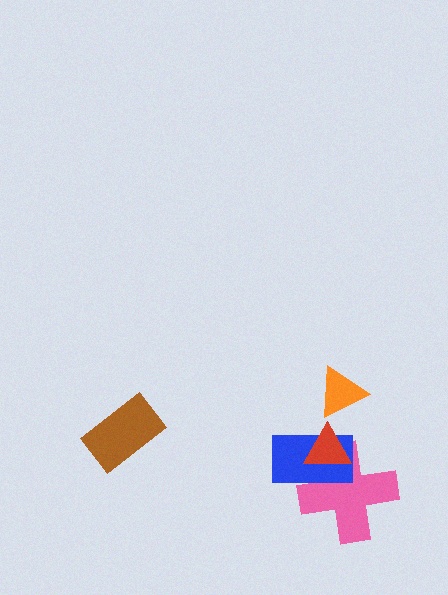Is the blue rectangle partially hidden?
Yes, it is partially covered by another shape.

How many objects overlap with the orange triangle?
0 objects overlap with the orange triangle.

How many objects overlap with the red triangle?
2 objects overlap with the red triangle.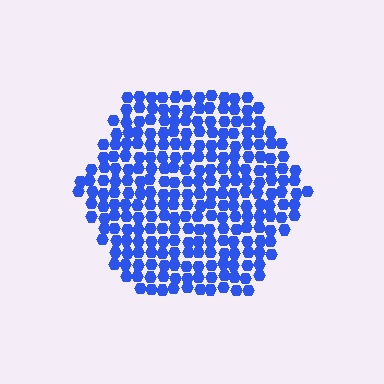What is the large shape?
The large shape is a hexagon.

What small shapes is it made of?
It is made of small hexagons.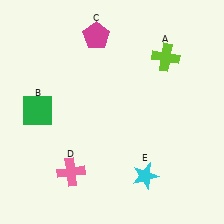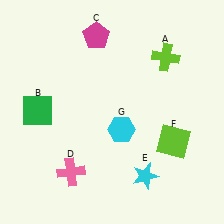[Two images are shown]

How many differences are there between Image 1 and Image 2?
There are 2 differences between the two images.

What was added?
A lime square (F), a cyan hexagon (G) were added in Image 2.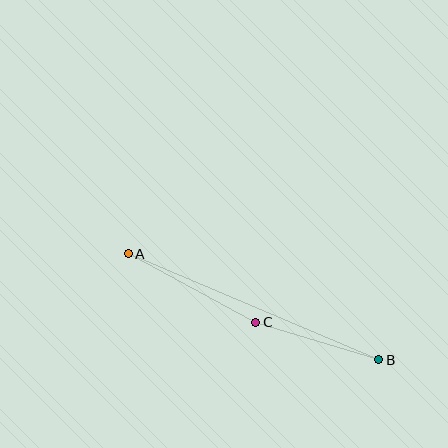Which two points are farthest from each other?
Points A and B are farthest from each other.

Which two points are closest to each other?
Points B and C are closest to each other.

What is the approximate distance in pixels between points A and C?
The distance between A and C is approximately 145 pixels.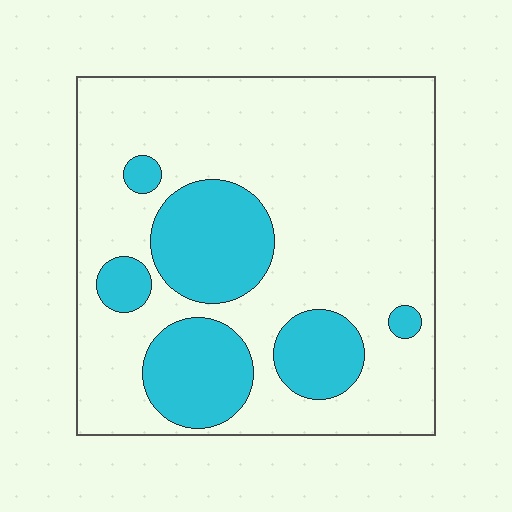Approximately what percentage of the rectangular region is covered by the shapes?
Approximately 25%.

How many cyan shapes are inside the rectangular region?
6.